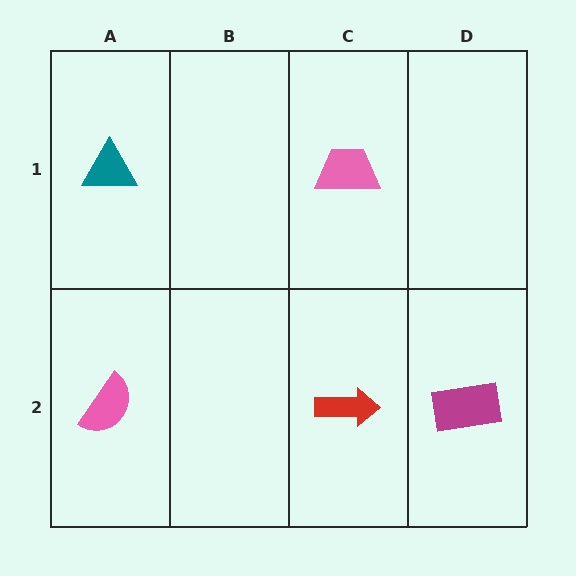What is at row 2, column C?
A red arrow.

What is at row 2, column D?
A magenta rectangle.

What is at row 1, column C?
A pink trapezoid.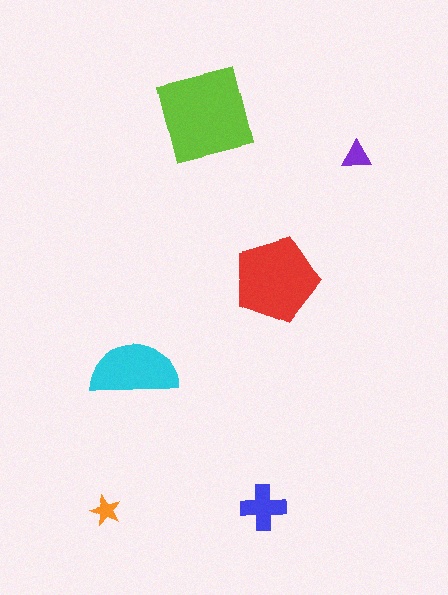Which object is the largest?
The lime square.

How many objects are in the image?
There are 6 objects in the image.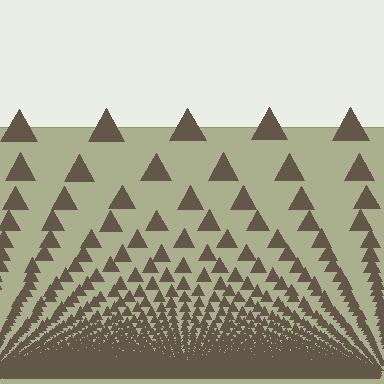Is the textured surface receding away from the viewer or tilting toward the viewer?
The surface appears to tilt toward the viewer. Texture elements get larger and sparser toward the top.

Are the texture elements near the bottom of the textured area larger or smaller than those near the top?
Smaller. The gradient is inverted — elements near the bottom are smaller and denser.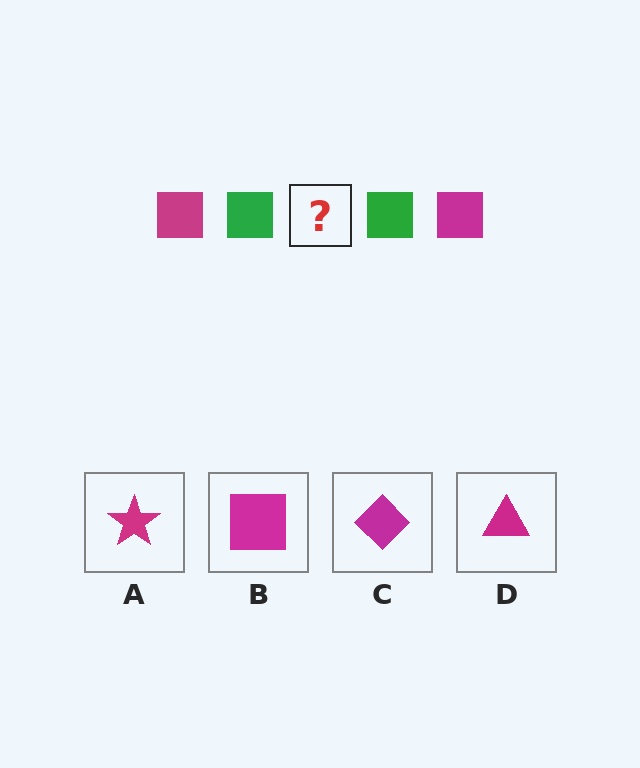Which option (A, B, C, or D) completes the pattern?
B.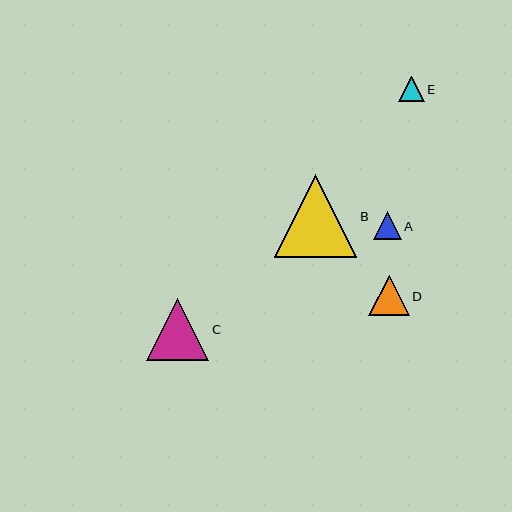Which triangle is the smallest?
Triangle E is the smallest with a size of approximately 25 pixels.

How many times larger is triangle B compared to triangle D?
Triangle B is approximately 2.0 times the size of triangle D.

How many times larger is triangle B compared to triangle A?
Triangle B is approximately 2.9 times the size of triangle A.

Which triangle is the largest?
Triangle B is the largest with a size of approximately 82 pixels.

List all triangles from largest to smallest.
From largest to smallest: B, C, D, A, E.